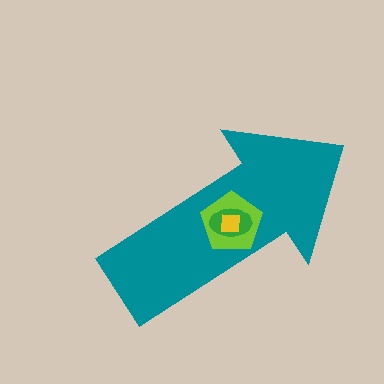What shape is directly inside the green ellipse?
The yellow square.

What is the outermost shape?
The teal arrow.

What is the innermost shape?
The yellow square.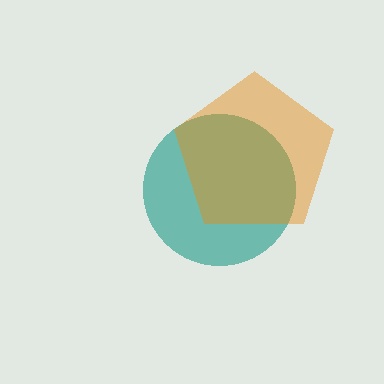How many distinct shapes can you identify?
There are 2 distinct shapes: a teal circle, an orange pentagon.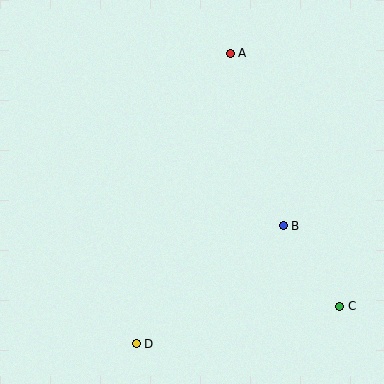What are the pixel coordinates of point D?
Point D is at (136, 344).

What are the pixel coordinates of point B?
Point B is at (283, 226).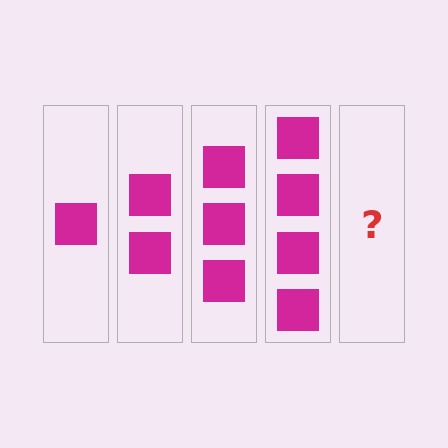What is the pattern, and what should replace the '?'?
The pattern is that each step adds one more square. The '?' should be 5 squares.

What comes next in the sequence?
The next element should be 5 squares.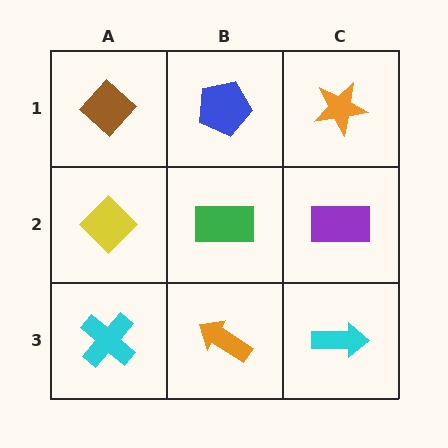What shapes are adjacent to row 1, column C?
A purple rectangle (row 2, column C), a blue pentagon (row 1, column B).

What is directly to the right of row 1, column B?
An orange star.